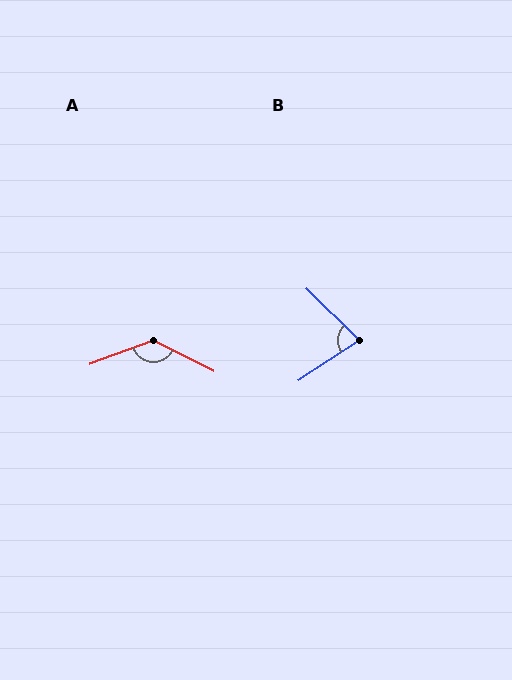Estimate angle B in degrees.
Approximately 78 degrees.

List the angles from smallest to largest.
B (78°), A (132°).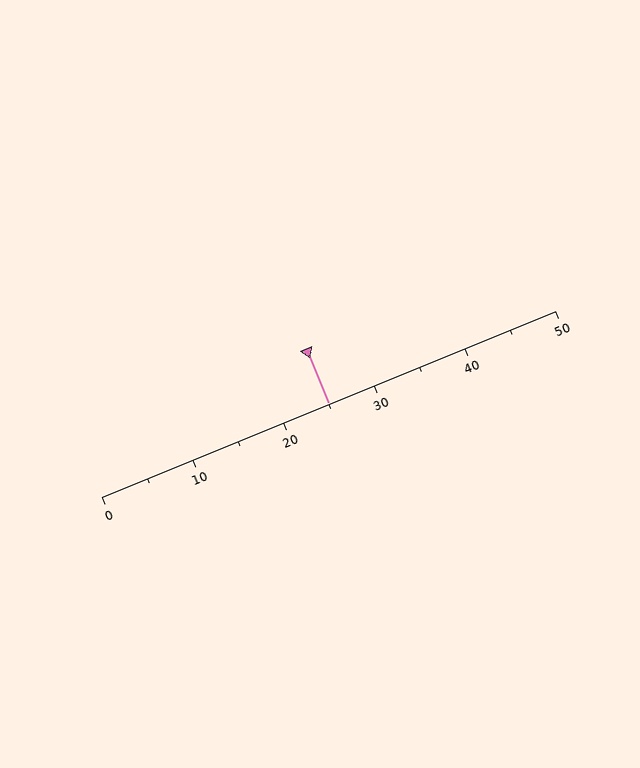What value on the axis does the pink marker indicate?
The marker indicates approximately 25.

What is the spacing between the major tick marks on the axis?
The major ticks are spaced 10 apart.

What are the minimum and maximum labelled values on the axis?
The axis runs from 0 to 50.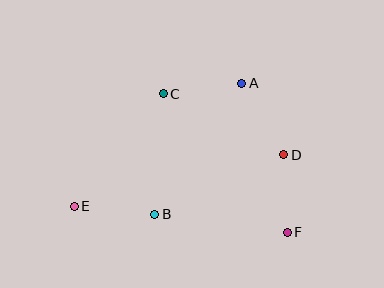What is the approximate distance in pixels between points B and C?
The distance between B and C is approximately 121 pixels.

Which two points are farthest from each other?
Points D and E are farthest from each other.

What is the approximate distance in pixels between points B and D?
The distance between B and D is approximately 142 pixels.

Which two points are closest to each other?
Points D and F are closest to each other.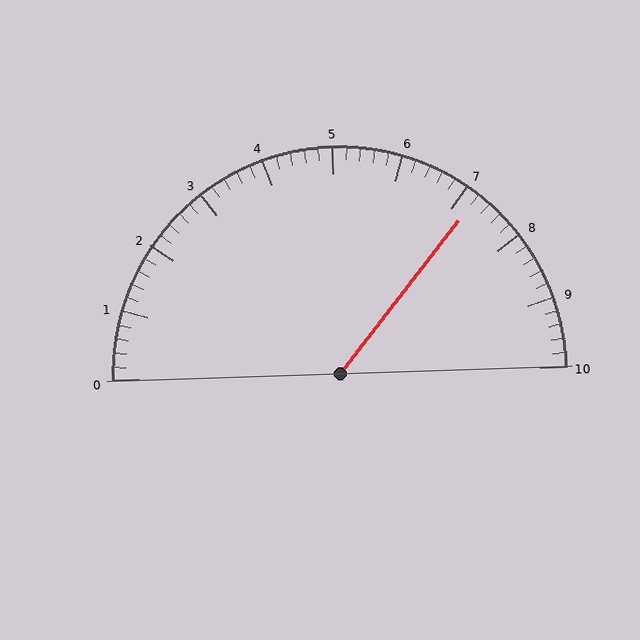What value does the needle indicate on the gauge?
The needle indicates approximately 7.2.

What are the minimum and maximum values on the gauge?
The gauge ranges from 0 to 10.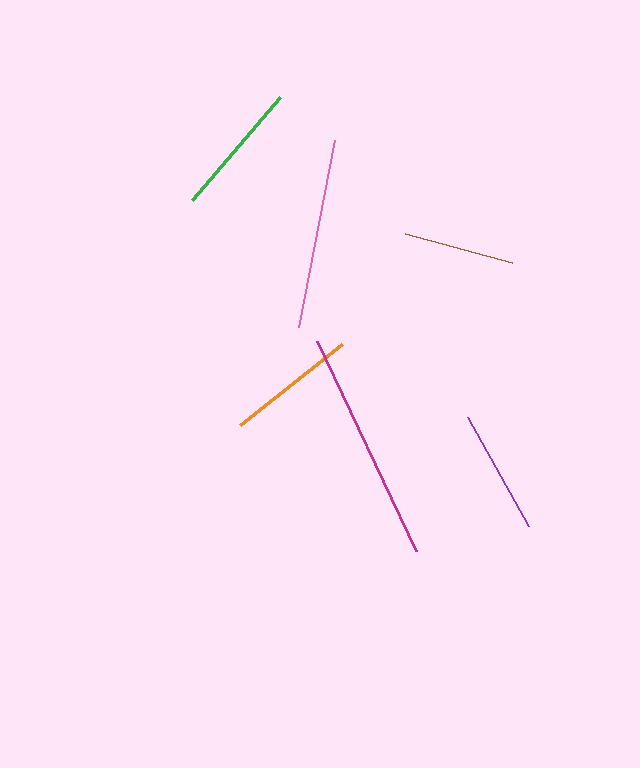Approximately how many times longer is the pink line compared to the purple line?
The pink line is approximately 1.5 times the length of the purple line.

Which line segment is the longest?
The magenta line is the longest at approximately 232 pixels.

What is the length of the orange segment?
The orange segment is approximately 131 pixels long.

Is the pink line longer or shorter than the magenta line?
The magenta line is longer than the pink line.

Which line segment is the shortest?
The brown line is the shortest at approximately 110 pixels.